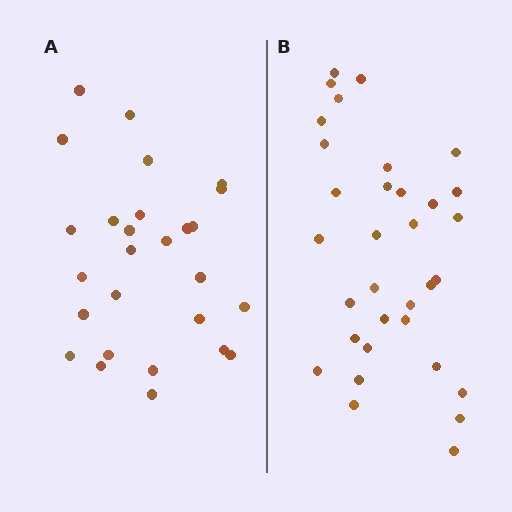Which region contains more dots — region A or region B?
Region B (the right region) has more dots.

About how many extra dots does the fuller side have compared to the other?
Region B has about 6 more dots than region A.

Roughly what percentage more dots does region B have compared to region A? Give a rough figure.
About 20% more.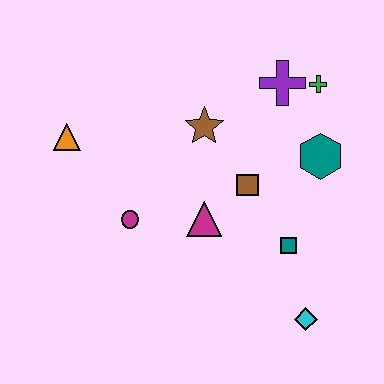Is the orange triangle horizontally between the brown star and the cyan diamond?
No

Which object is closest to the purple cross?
The green cross is closest to the purple cross.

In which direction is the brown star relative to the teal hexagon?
The brown star is to the left of the teal hexagon.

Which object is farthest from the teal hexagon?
The orange triangle is farthest from the teal hexagon.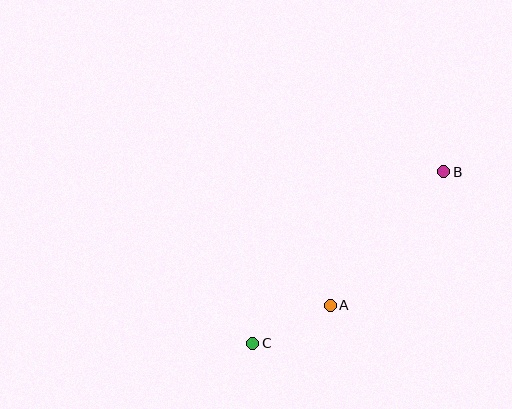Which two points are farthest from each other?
Points B and C are farthest from each other.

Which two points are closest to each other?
Points A and C are closest to each other.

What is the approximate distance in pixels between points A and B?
The distance between A and B is approximately 175 pixels.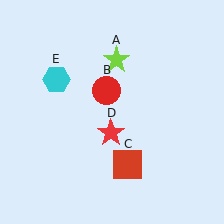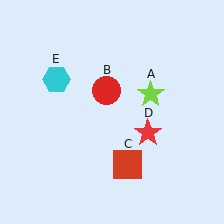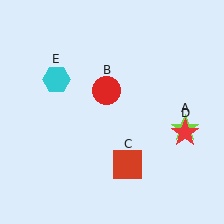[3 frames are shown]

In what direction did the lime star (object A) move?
The lime star (object A) moved down and to the right.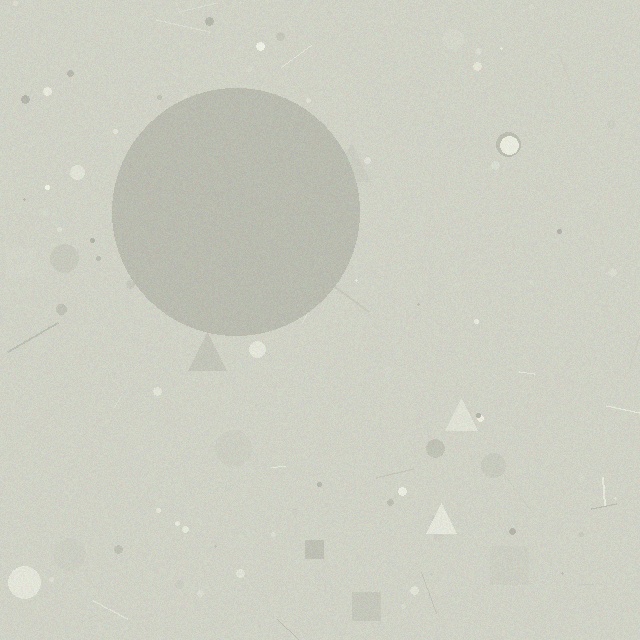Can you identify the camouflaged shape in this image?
The camouflaged shape is a circle.